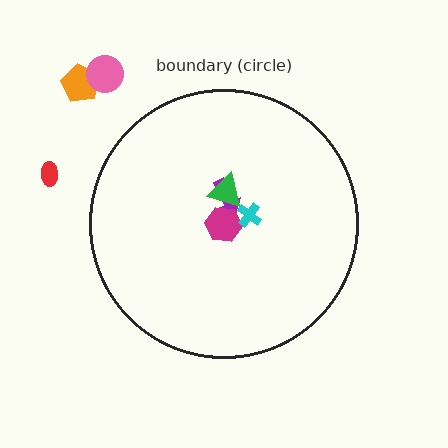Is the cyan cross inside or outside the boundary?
Inside.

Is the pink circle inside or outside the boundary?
Outside.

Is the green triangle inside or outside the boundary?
Inside.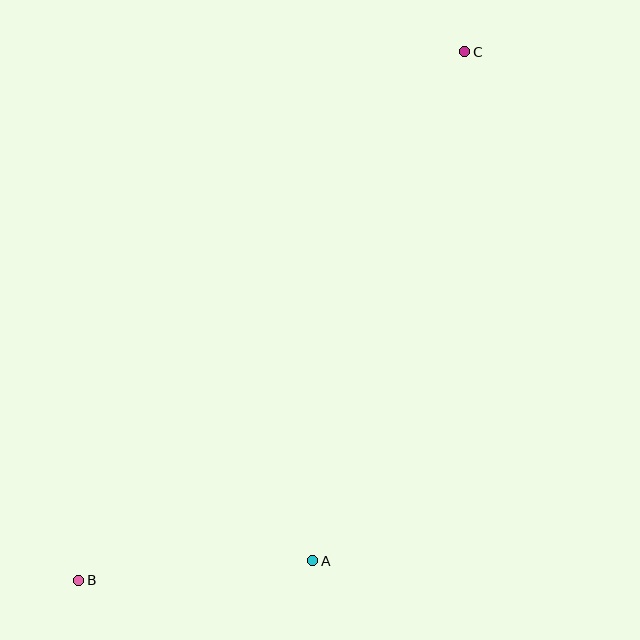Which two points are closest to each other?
Points A and B are closest to each other.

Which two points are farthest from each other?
Points B and C are farthest from each other.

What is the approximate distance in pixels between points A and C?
The distance between A and C is approximately 531 pixels.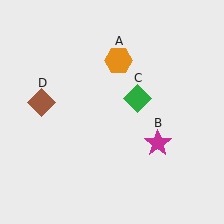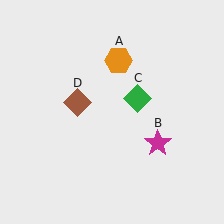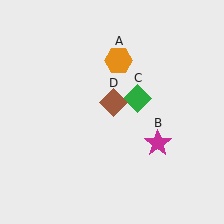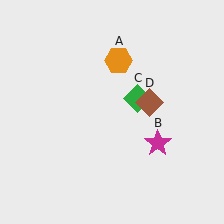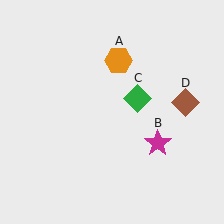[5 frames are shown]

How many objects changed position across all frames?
1 object changed position: brown diamond (object D).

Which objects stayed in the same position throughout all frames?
Orange hexagon (object A) and magenta star (object B) and green diamond (object C) remained stationary.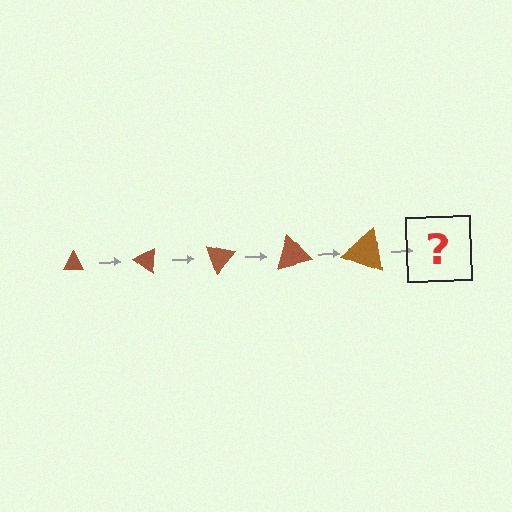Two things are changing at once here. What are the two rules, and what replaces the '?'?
The two rules are that the triangle grows larger each step and it rotates 35 degrees each step. The '?' should be a triangle, larger than the previous one and rotated 175 degrees from the start.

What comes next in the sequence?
The next element should be a triangle, larger than the previous one and rotated 175 degrees from the start.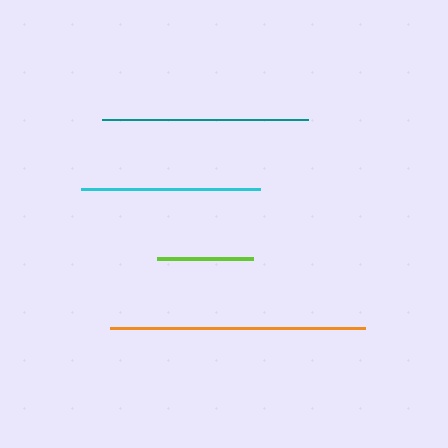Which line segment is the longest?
The orange line is the longest at approximately 255 pixels.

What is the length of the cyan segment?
The cyan segment is approximately 179 pixels long.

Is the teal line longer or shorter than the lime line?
The teal line is longer than the lime line.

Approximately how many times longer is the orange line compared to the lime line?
The orange line is approximately 2.7 times the length of the lime line.